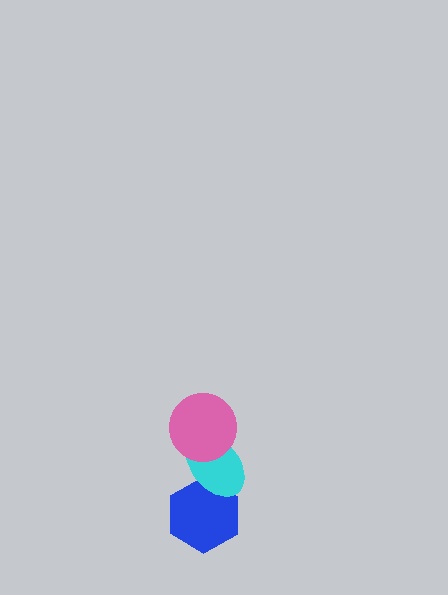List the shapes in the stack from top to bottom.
From top to bottom: the pink circle, the cyan ellipse, the blue hexagon.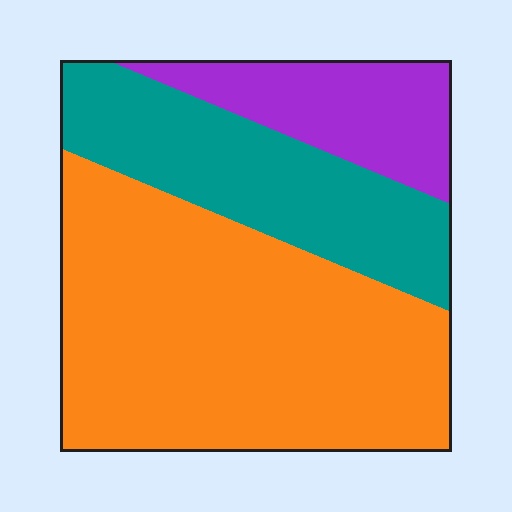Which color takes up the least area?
Purple, at roughly 15%.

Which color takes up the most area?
Orange, at roughly 55%.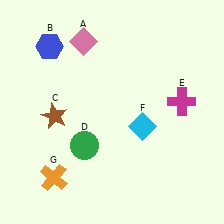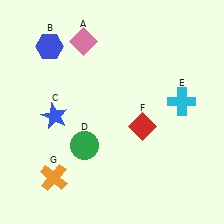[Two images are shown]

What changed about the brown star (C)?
In Image 1, C is brown. In Image 2, it changed to blue.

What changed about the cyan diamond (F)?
In Image 1, F is cyan. In Image 2, it changed to red.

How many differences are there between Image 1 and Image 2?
There are 3 differences between the two images.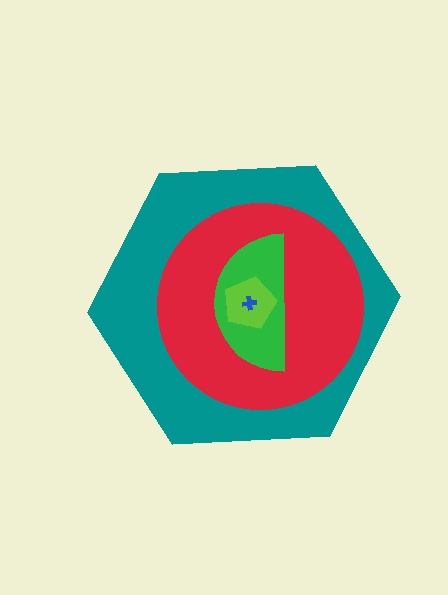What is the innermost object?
The blue cross.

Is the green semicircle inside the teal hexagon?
Yes.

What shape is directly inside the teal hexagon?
The red circle.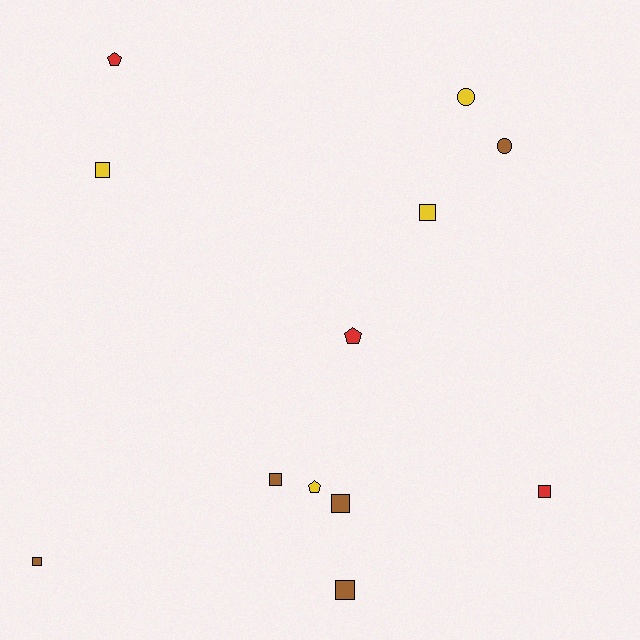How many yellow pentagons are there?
There is 1 yellow pentagon.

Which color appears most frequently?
Brown, with 5 objects.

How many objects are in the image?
There are 12 objects.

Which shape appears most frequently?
Square, with 7 objects.